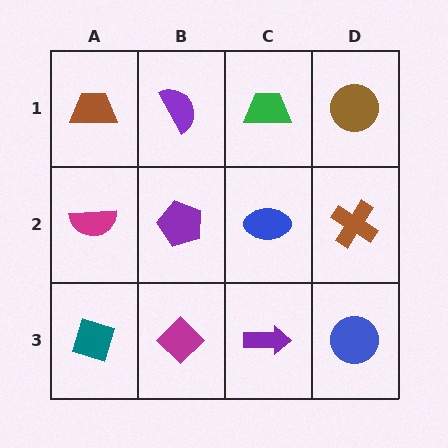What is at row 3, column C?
A purple arrow.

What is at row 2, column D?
A brown cross.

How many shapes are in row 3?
4 shapes.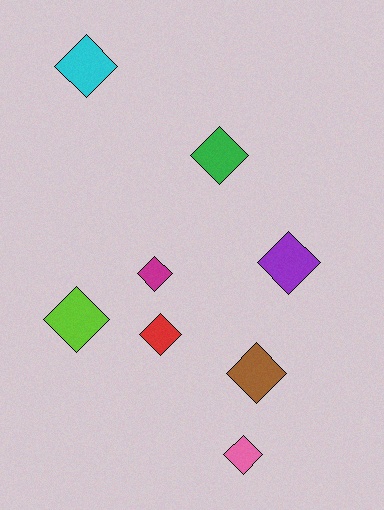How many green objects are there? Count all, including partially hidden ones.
There is 1 green object.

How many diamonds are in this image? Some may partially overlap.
There are 8 diamonds.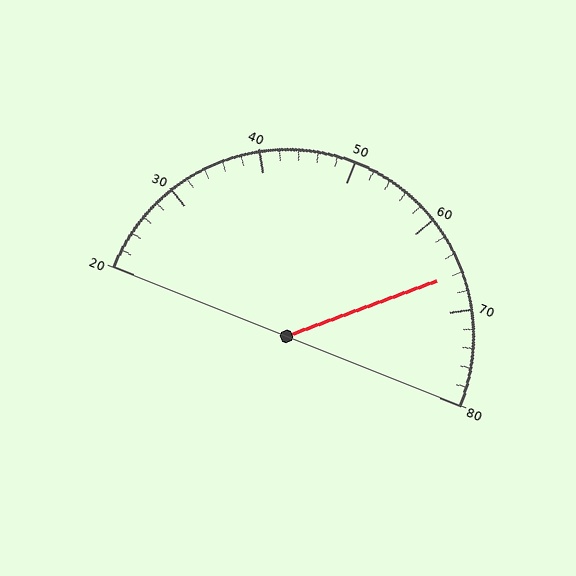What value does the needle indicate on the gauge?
The needle indicates approximately 66.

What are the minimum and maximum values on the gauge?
The gauge ranges from 20 to 80.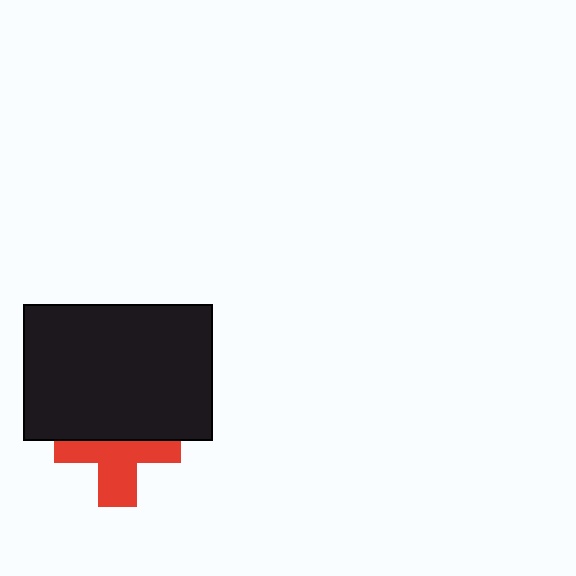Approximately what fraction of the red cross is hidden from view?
Roughly 47% of the red cross is hidden behind the black rectangle.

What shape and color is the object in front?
The object in front is a black rectangle.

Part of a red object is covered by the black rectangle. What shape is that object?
It is a cross.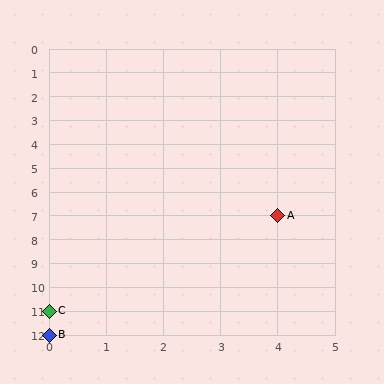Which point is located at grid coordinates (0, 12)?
Point B is at (0, 12).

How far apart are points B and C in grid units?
Points B and C are 1 row apart.